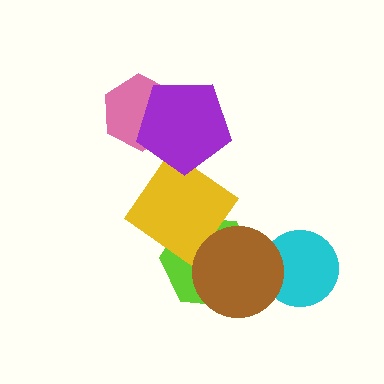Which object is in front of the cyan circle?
The brown circle is in front of the cyan circle.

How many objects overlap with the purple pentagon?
1 object overlaps with the purple pentagon.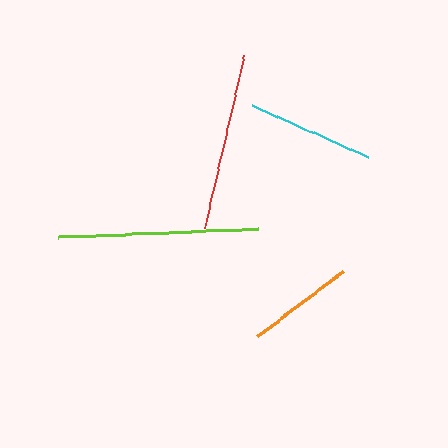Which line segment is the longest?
The lime line is the longest at approximately 200 pixels.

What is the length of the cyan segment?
The cyan segment is approximately 127 pixels long.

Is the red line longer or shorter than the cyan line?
The red line is longer than the cyan line.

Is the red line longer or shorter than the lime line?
The lime line is longer than the red line.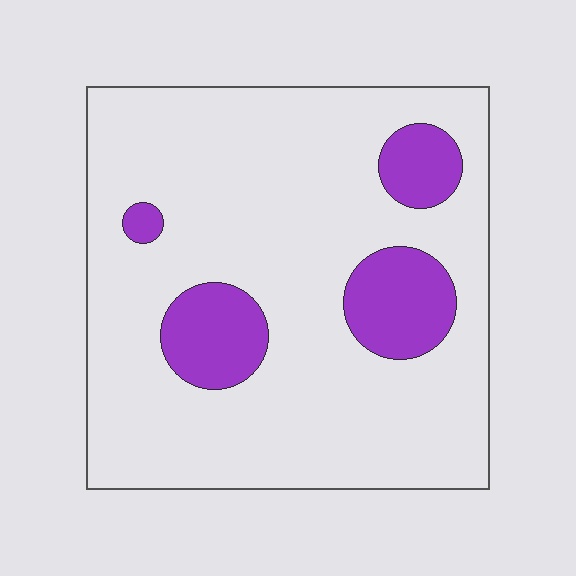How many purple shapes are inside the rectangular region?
4.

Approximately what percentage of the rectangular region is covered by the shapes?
Approximately 15%.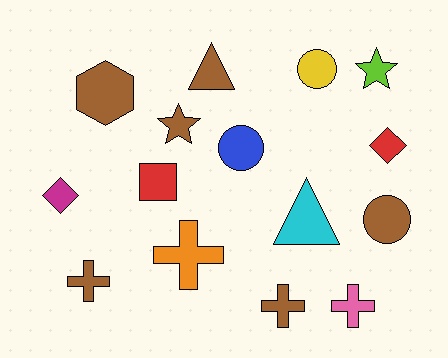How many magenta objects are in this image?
There is 1 magenta object.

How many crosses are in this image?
There are 4 crosses.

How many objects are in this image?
There are 15 objects.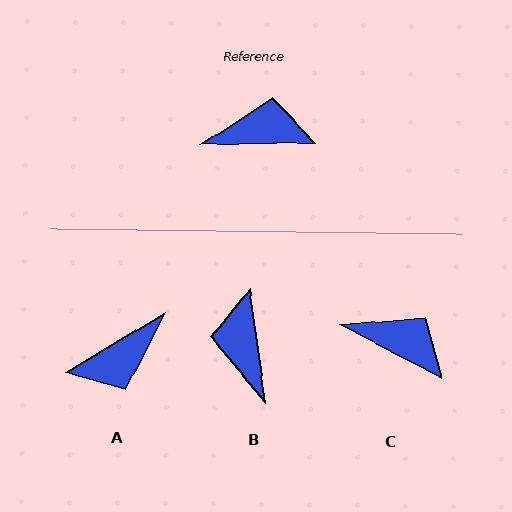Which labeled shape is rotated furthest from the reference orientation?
A, about 151 degrees away.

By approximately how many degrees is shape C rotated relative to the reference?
Approximately 29 degrees clockwise.